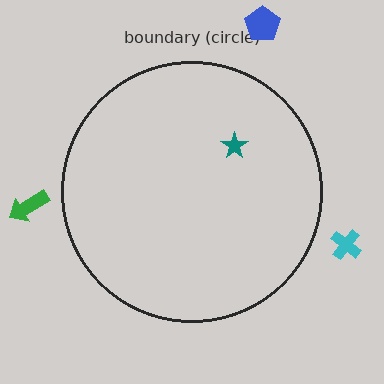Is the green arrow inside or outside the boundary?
Outside.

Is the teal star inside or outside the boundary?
Inside.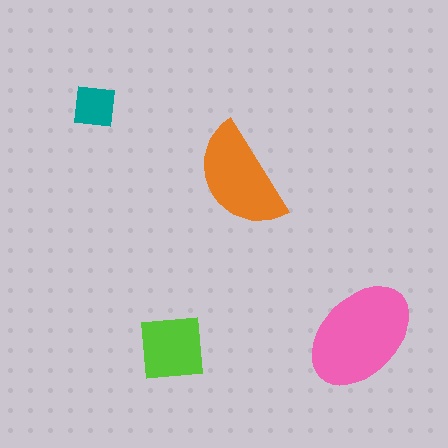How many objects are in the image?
There are 4 objects in the image.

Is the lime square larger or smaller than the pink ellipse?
Smaller.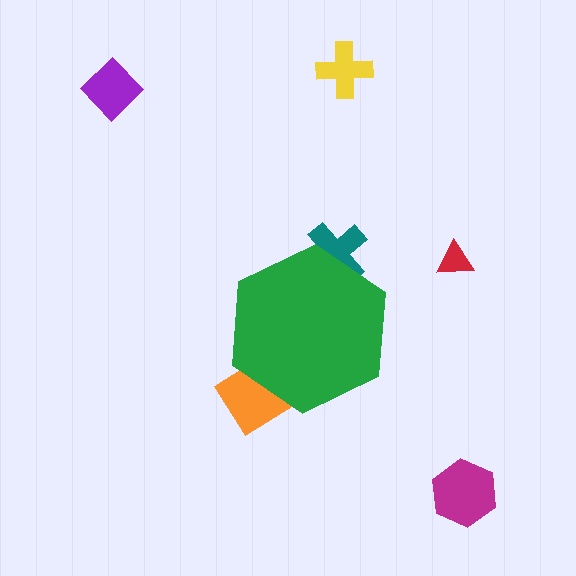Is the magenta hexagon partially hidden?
No, the magenta hexagon is fully visible.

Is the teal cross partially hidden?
Yes, the teal cross is partially hidden behind the green hexagon.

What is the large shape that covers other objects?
A green hexagon.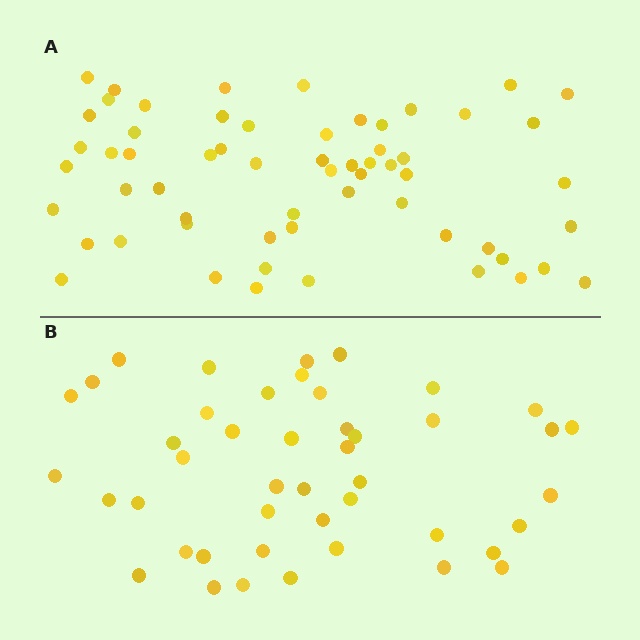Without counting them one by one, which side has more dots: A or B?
Region A (the top region) has more dots.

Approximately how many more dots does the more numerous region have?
Region A has approximately 15 more dots than region B.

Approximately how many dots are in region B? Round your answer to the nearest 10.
About 40 dots. (The exact count is 45, which rounds to 40.)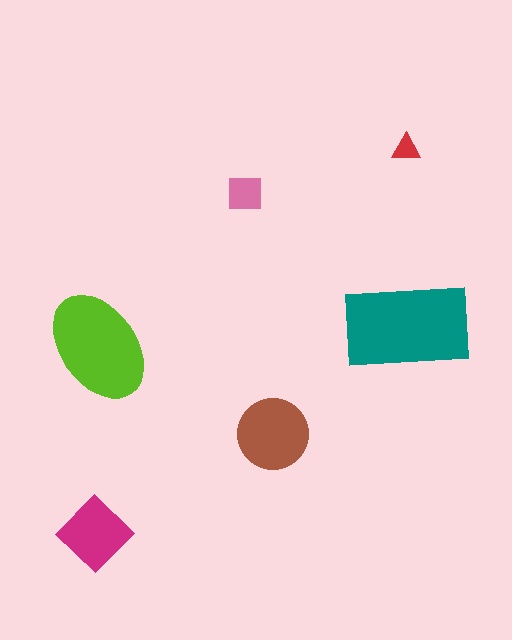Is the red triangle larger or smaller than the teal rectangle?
Smaller.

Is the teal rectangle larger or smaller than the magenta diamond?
Larger.